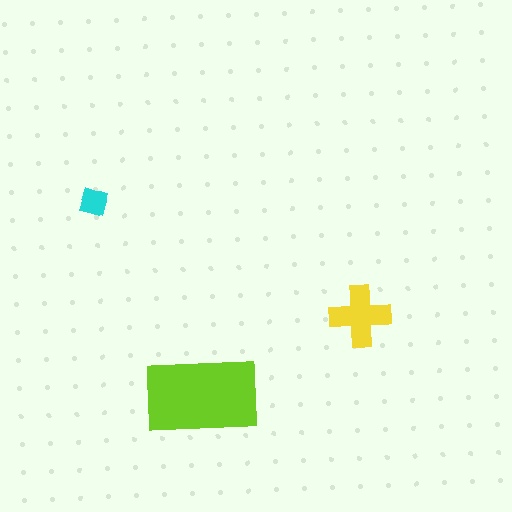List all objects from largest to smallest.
The lime rectangle, the yellow cross, the cyan diamond.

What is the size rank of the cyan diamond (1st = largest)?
3rd.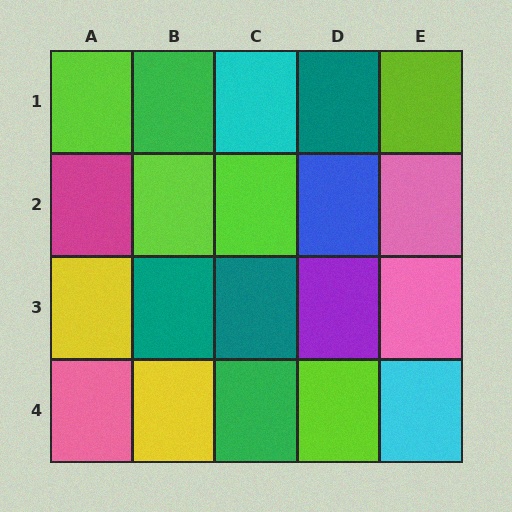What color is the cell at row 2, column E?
Pink.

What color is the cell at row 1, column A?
Lime.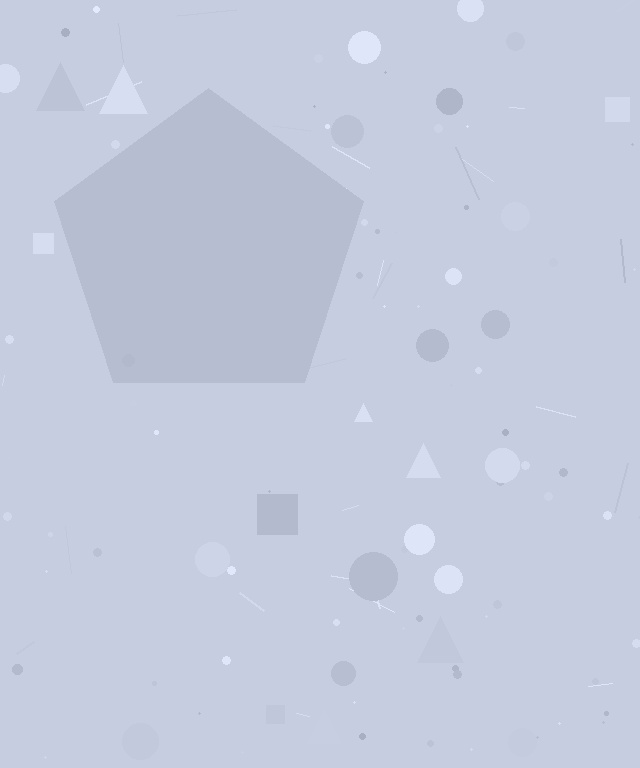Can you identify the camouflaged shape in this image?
The camouflaged shape is a pentagon.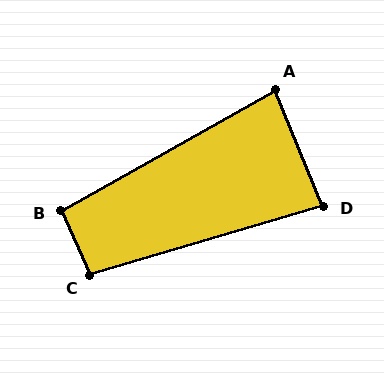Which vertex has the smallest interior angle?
A, at approximately 83 degrees.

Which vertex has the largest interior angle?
C, at approximately 97 degrees.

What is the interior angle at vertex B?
Approximately 96 degrees (obtuse).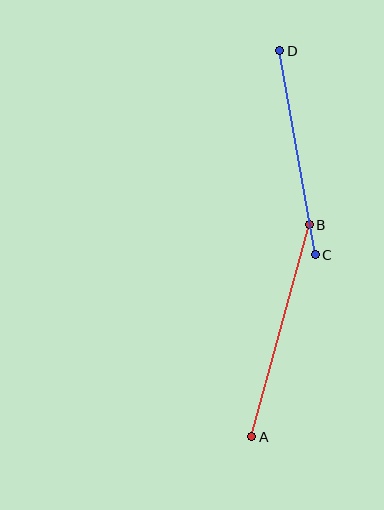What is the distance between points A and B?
The distance is approximately 220 pixels.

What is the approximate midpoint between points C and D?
The midpoint is at approximately (297, 153) pixels.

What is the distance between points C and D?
The distance is approximately 207 pixels.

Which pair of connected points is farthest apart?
Points A and B are farthest apart.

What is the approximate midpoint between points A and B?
The midpoint is at approximately (280, 331) pixels.